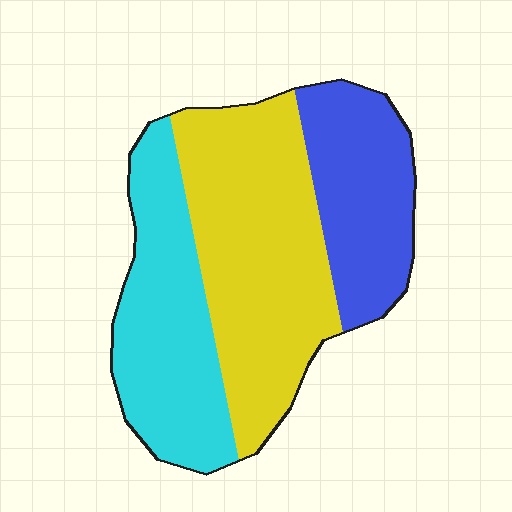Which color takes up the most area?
Yellow, at roughly 45%.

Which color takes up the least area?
Blue, at roughly 25%.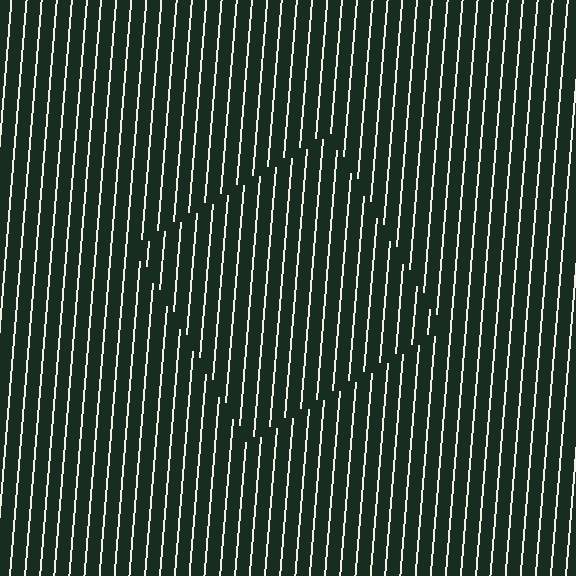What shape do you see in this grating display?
An illusory square. The interior of the shape contains the same grating, shifted by half a period — the contour is defined by the phase discontinuity where line-ends from the inner and outer gratings abut.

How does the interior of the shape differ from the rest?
The interior of the shape contains the same grating, shifted by half a period — the contour is defined by the phase discontinuity where line-ends from the inner and outer gratings abut.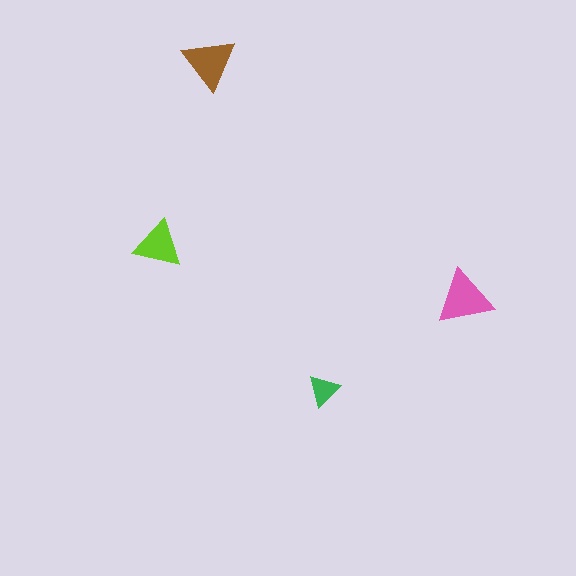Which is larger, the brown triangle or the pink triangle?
The pink one.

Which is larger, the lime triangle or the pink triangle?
The pink one.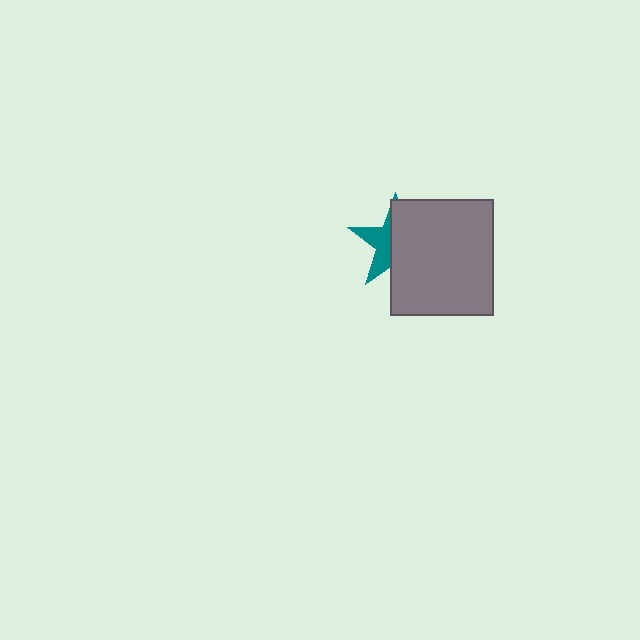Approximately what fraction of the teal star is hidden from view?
Roughly 62% of the teal star is hidden behind the gray rectangle.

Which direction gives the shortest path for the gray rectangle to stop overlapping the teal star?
Moving right gives the shortest separation.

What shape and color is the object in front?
The object in front is a gray rectangle.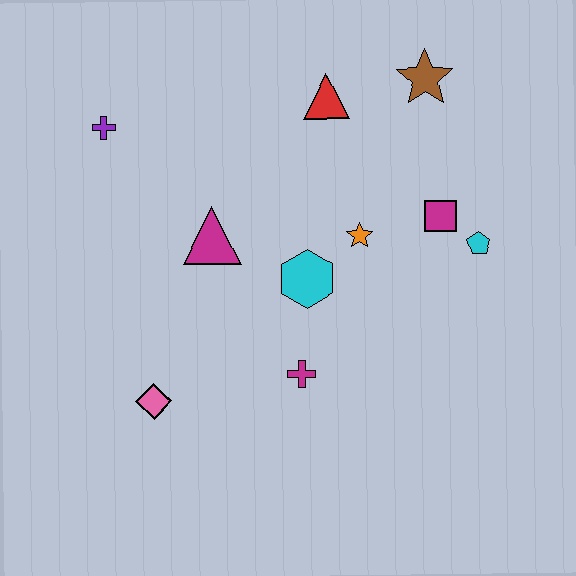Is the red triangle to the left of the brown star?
Yes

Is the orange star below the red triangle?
Yes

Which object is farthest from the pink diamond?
The brown star is farthest from the pink diamond.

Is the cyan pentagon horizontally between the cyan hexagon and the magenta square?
No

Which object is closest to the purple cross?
The magenta triangle is closest to the purple cross.